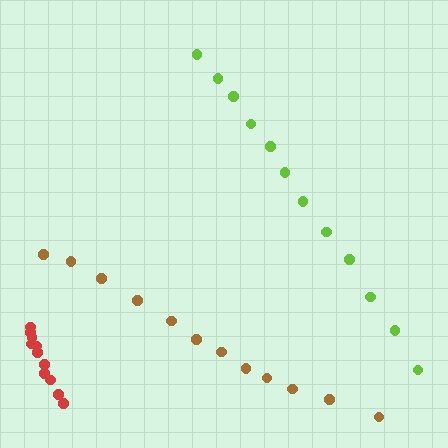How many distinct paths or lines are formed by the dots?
There are 3 distinct paths.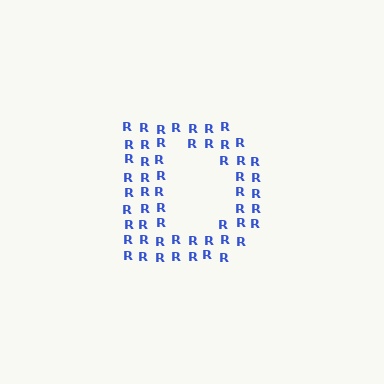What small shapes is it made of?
It is made of small letter R's.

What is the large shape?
The large shape is the letter D.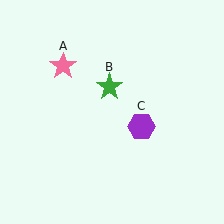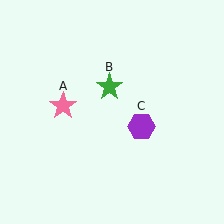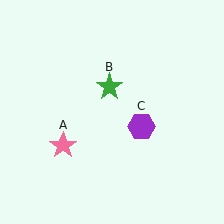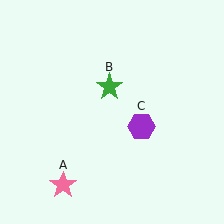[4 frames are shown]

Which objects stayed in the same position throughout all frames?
Green star (object B) and purple hexagon (object C) remained stationary.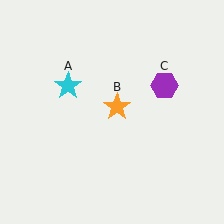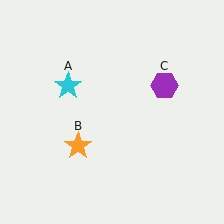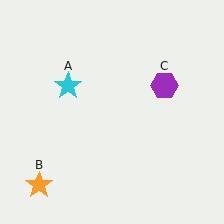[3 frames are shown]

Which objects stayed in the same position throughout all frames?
Cyan star (object A) and purple hexagon (object C) remained stationary.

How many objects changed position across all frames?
1 object changed position: orange star (object B).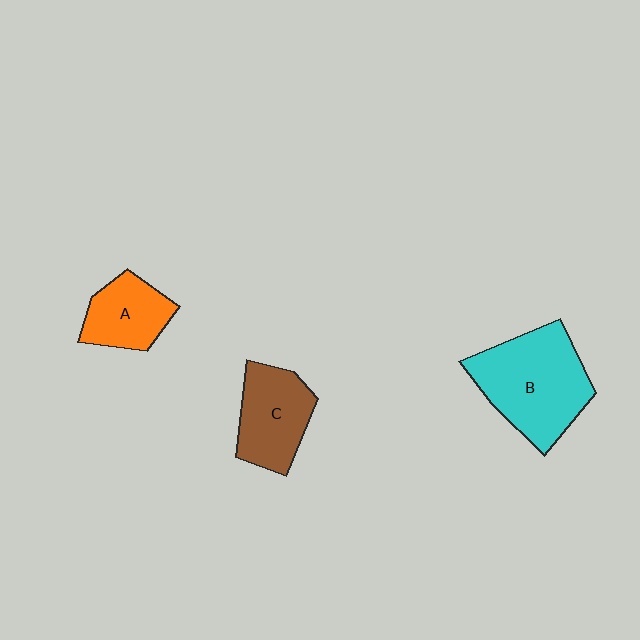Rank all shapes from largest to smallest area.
From largest to smallest: B (cyan), C (brown), A (orange).